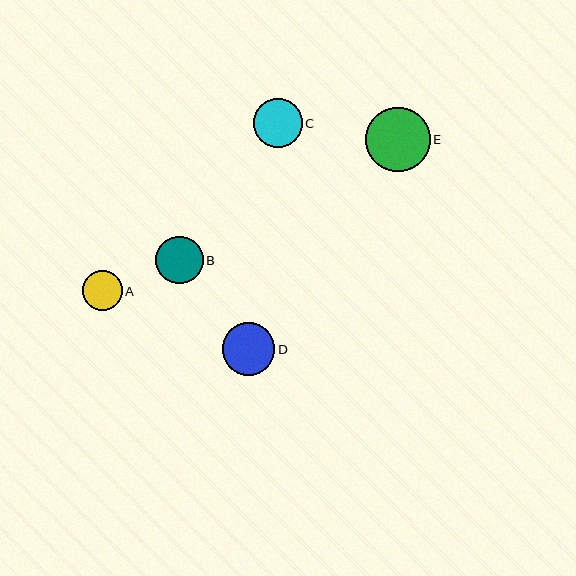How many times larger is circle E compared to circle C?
Circle E is approximately 1.3 times the size of circle C.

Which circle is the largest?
Circle E is the largest with a size of approximately 64 pixels.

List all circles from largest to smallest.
From largest to smallest: E, D, C, B, A.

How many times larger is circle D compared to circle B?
Circle D is approximately 1.1 times the size of circle B.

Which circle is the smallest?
Circle A is the smallest with a size of approximately 40 pixels.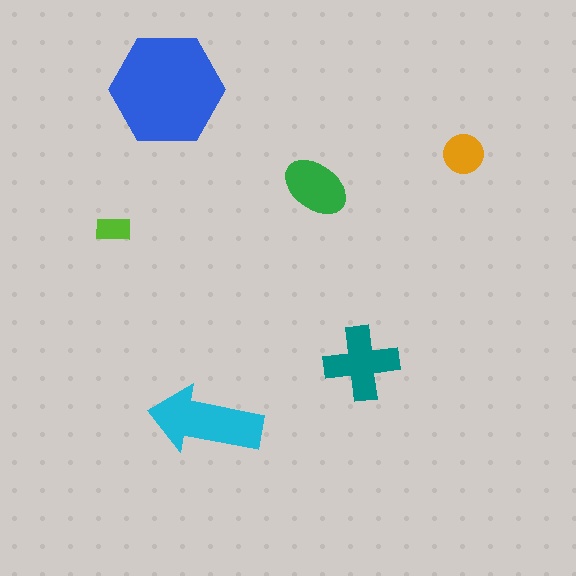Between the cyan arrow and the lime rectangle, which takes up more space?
The cyan arrow.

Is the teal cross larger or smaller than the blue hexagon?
Smaller.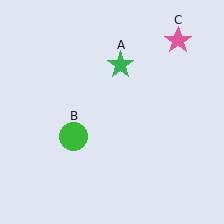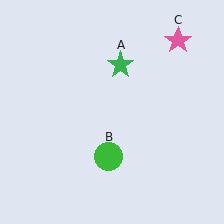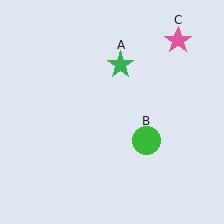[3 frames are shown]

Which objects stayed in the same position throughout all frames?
Green star (object A) and pink star (object C) remained stationary.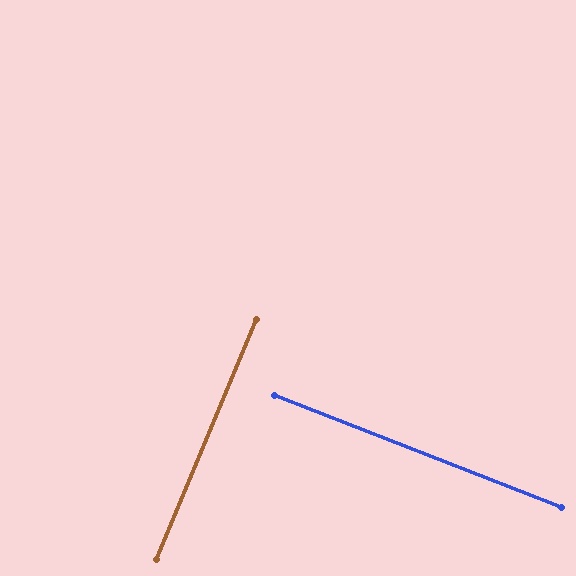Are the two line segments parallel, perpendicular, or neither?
Perpendicular — they meet at approximately 89°.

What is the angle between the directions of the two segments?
Approximately 89 degrees.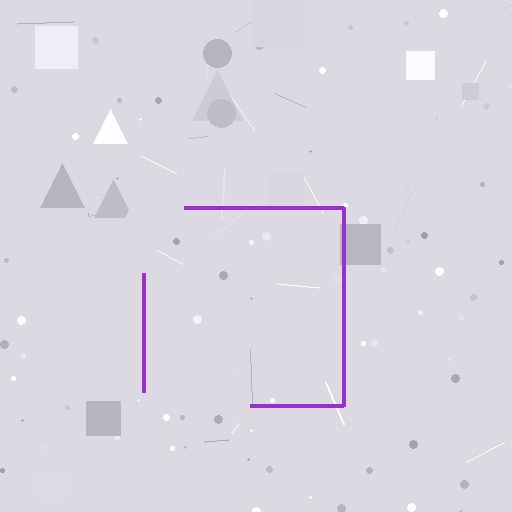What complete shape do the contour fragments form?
The contour fragments form a square.